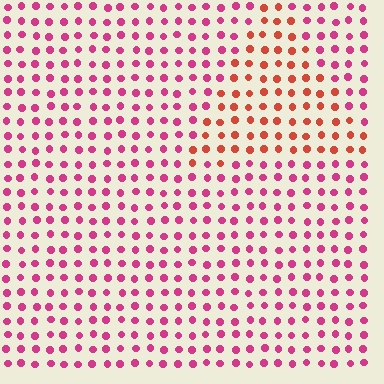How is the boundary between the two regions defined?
The boundary is defined purely by a slight shift in hue (about 37 degrees). Spacing, size, and orientation are identical on both sides.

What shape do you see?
I see a triangle.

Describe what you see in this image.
The image is filled with small magenta elements in a uniform arrangement. A triangle-shaped region is visible where the elements are tinted to a slightly different hue, forming a subtle color boundary.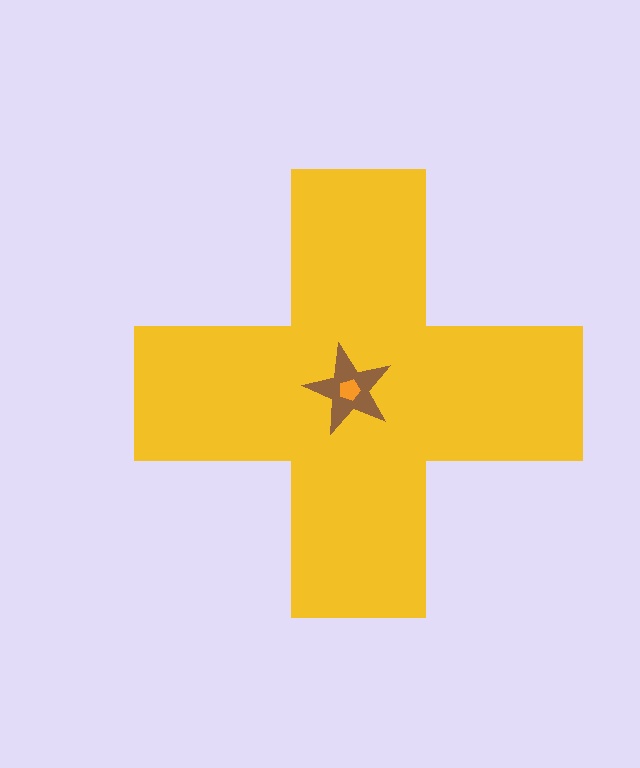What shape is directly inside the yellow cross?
The brown star.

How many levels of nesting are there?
3.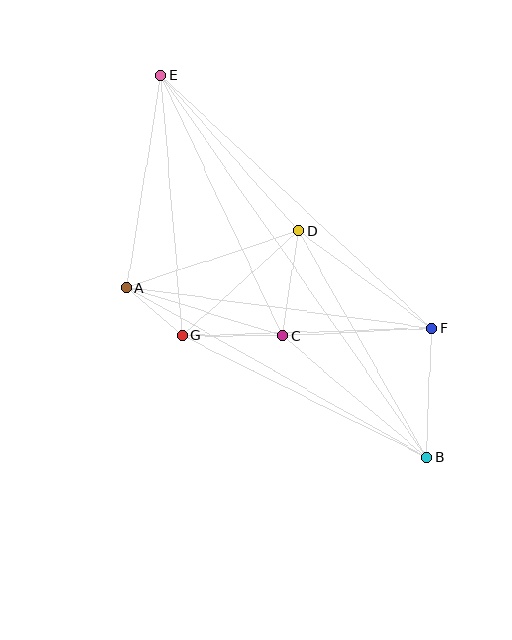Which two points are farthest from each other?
Points B and E are farthest from each other.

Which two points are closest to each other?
Points A and G are closest to each other.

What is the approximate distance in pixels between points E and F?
The distance between E and F is approximately 370 pixels.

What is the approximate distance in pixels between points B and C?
The distance between B and C is approximately 188 pixels.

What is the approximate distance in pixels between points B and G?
The distance between B and G is approximately 273 pixels.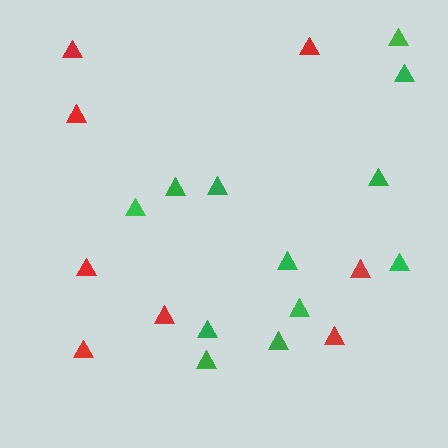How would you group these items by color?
There are 2 groups: one group of red triangles (8) and one group of green triangles (12).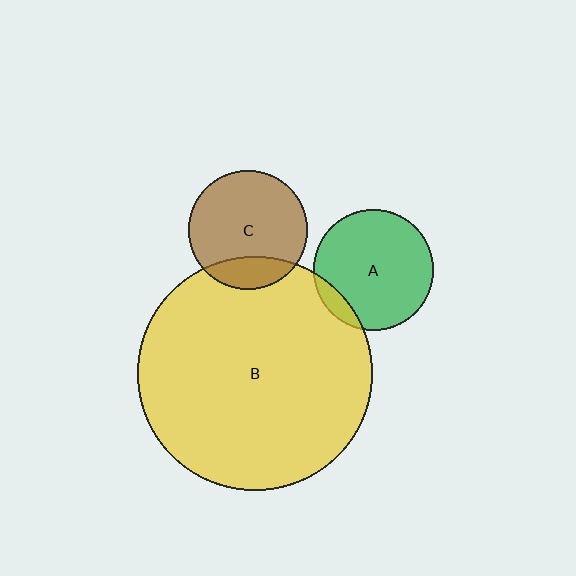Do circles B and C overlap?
Yes.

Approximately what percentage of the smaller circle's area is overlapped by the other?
Approximately 20%.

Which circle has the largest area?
Circle B (yellow).